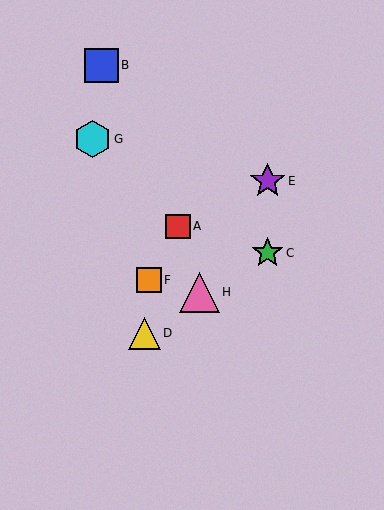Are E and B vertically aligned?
No, E is at x≈268 and B is at x≈101.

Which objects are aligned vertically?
Objects C, E are aligned vertically.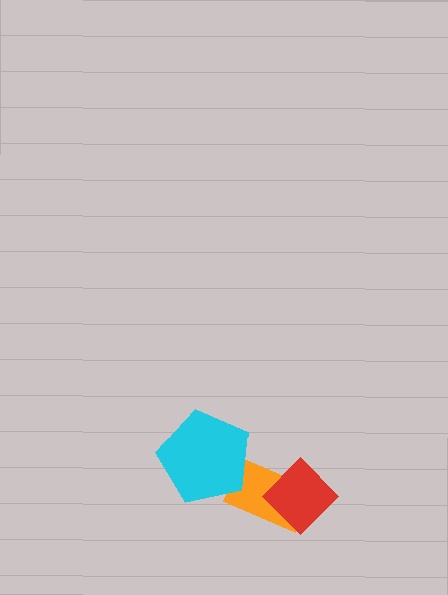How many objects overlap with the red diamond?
1 object overlaps with the red diamond.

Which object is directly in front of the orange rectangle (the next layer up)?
The red diamond is directly in front of the orange rectangle.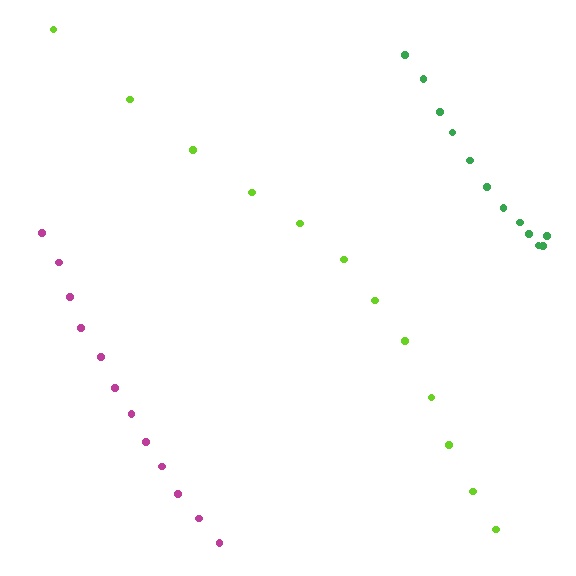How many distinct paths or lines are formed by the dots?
There are 3 distinct paths.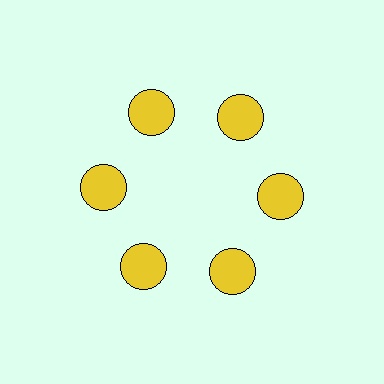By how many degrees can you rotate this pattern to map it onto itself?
The pattern maps onto itself every 60 degrees of rotation.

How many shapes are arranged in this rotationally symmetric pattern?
There are 6 shapes, arranged in 6 groups of 1.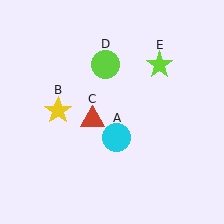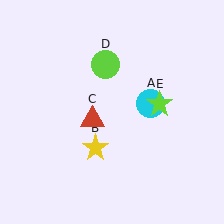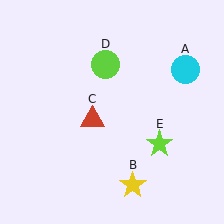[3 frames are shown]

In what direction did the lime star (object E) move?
The lime star (object E) moved down.